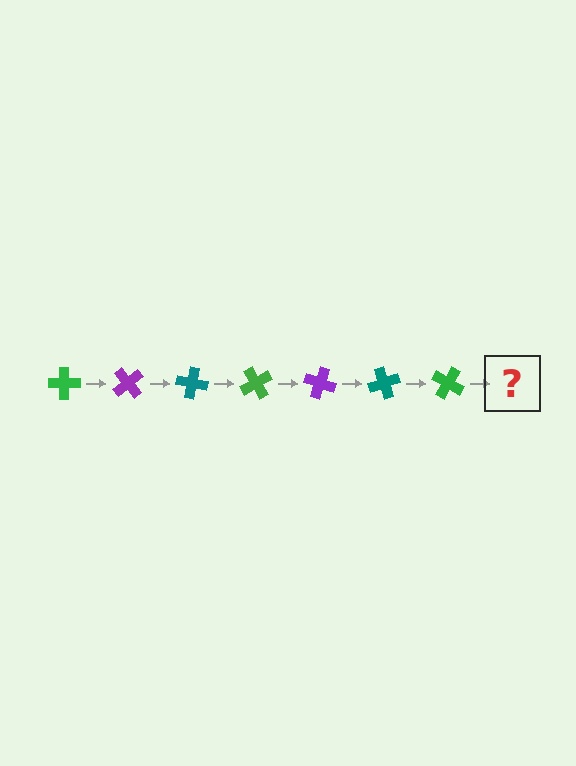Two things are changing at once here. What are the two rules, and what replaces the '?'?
The two rules are that it rotates 50 degrees each step and the color cycles through green, purple, and teal. The '?' should be a purple cross, rotated 350 degrees from the start.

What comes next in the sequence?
The next element should be a purple cross, rotated 350 degrees from the start.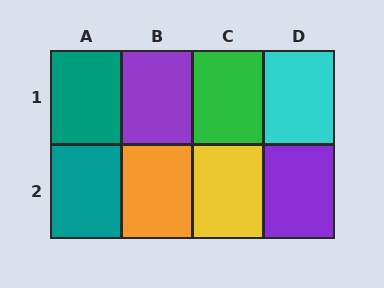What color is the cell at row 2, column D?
Purple.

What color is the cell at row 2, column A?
Teal.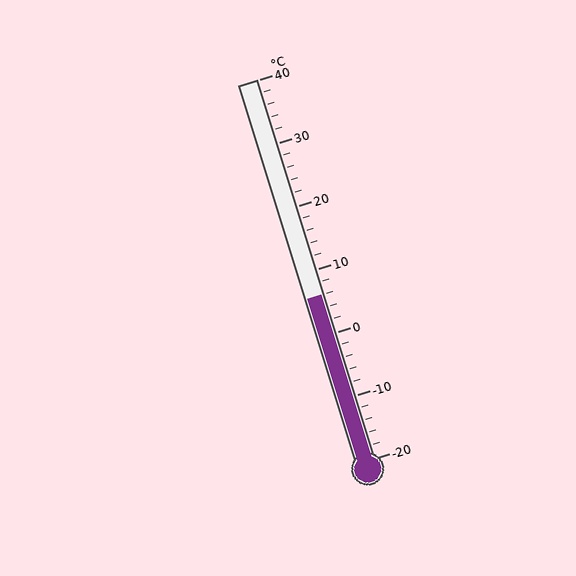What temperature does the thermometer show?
The thermometer shows approximately 6°C.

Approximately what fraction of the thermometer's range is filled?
The thermometer is filled to approximately 45% of its range.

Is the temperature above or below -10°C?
The temperature is above -10°C.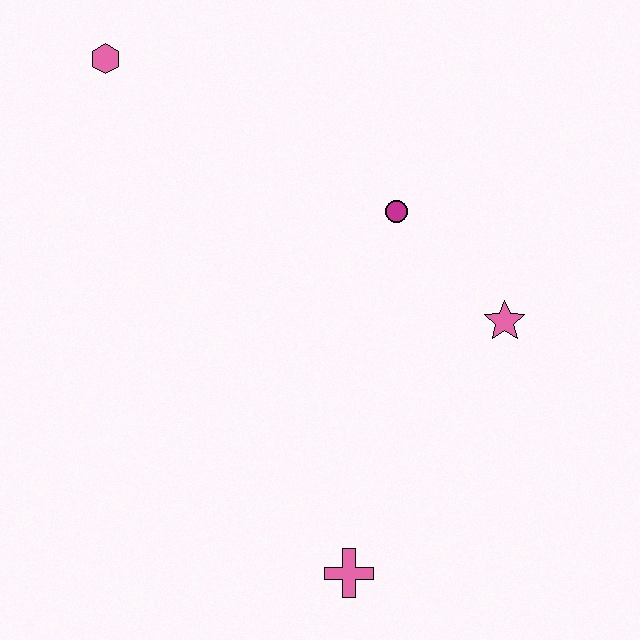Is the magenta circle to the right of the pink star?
No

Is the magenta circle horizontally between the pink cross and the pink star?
Yes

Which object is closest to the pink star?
The magenta circle is closest to the pink star.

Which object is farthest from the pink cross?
The pink hexagon is farthest from the pink cross.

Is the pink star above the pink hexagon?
No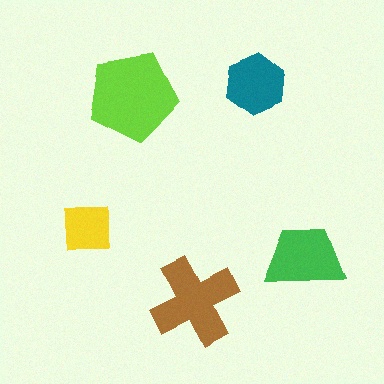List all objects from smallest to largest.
The yellow square, the teal hexagon, the green trapezoid, the brown cross, the lime pentagon.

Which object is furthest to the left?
The yellow square is leftmost.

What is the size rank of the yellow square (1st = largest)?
5th.